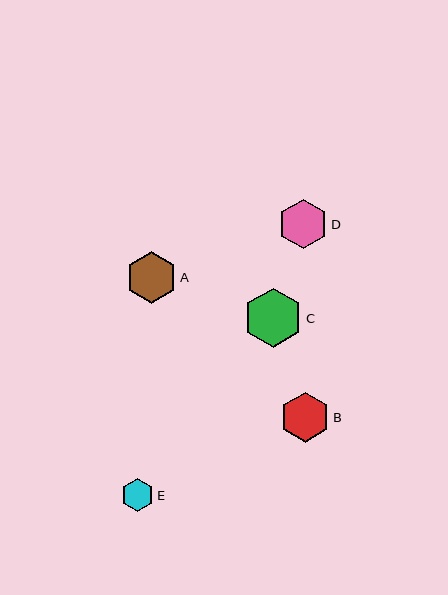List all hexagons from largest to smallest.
From largest to smallest: C, A, B, D, E.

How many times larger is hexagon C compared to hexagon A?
Hexagon C is approximately 1.2 times the size of hexagon A.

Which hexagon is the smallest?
Hexagon E is the smallest with a size of approximately 33 pixels.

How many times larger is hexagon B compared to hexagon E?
Hexagon B is approximately 1.6 times the size of hexagon E.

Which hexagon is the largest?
Hexagon C is the largest with a size of approximately 59 pixels.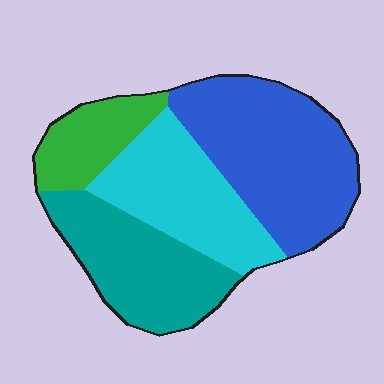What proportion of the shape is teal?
Teal takes up about one quarter (1/4) of the shape.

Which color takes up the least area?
Green, at roughly 15%.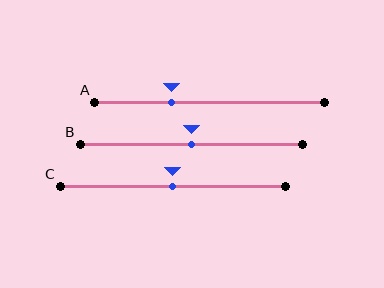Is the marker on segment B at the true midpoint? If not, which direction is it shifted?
Yes, the marker on segment B is at the true midpoint.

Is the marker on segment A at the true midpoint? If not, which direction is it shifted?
No, the marker on segment A is shifted to the left by about 16% of the segment length.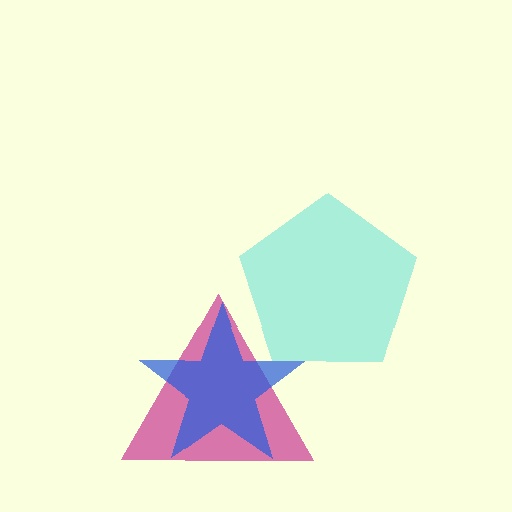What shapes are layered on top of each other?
The layered shapes are: a cyan pentagon, a magenta triangle, a blue star.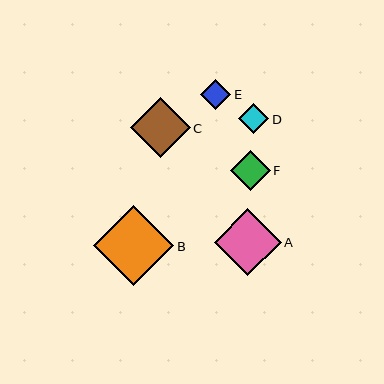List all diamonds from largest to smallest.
From largest to smallest: B, A, C, F, E, D.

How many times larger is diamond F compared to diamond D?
Diamond F is approximately 1.3 times the size of diamond D.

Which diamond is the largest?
Diamond B is the largest with a size of approximately 80 pixels.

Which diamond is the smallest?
Diamond D is the smallest with a size of approximately 30 pixels.